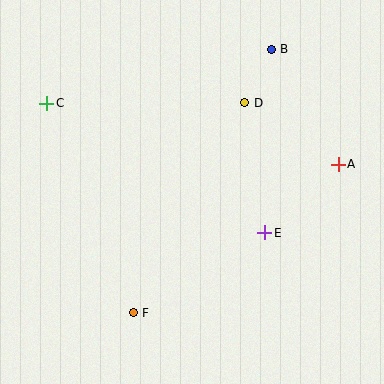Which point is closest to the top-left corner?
Point C is closest to the top-left corner.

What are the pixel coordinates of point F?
Point F is at (133, 313).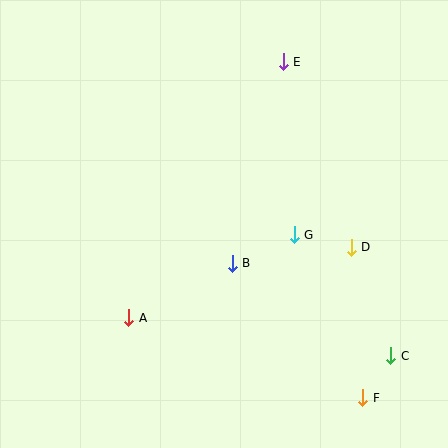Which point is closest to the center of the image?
Point B at (232, 263) is closest to the center.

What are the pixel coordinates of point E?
Point E is at (283, 62).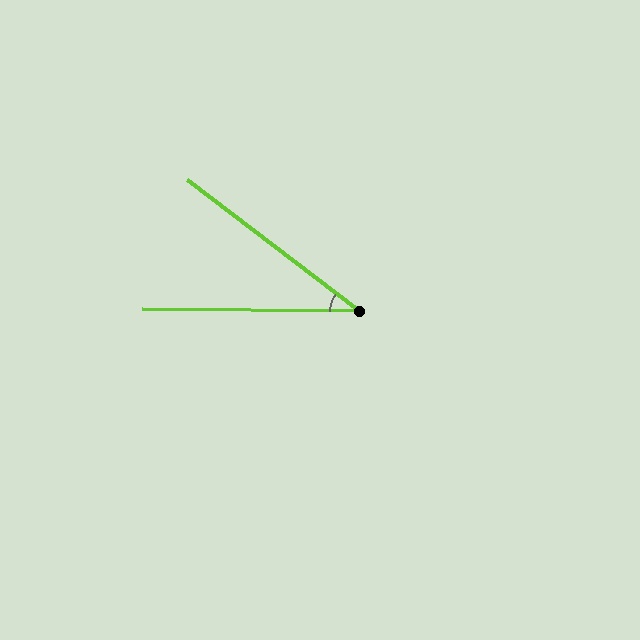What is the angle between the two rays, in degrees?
Approximately 37 degrees.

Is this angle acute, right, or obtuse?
It is acute.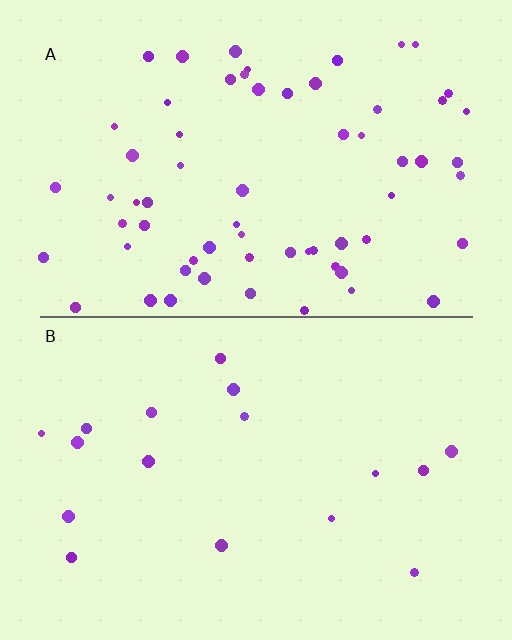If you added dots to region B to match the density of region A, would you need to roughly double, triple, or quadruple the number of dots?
Approximately quadruple.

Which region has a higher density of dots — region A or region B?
A (the top).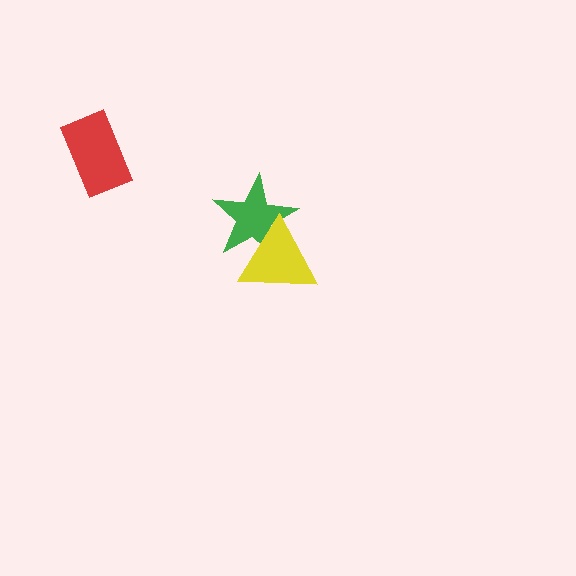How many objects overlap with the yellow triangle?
1 object overlaps with the yellow triangle.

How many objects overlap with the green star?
1 object overlaps with the green star.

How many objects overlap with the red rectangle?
0 objects overlap with the red rectangle.